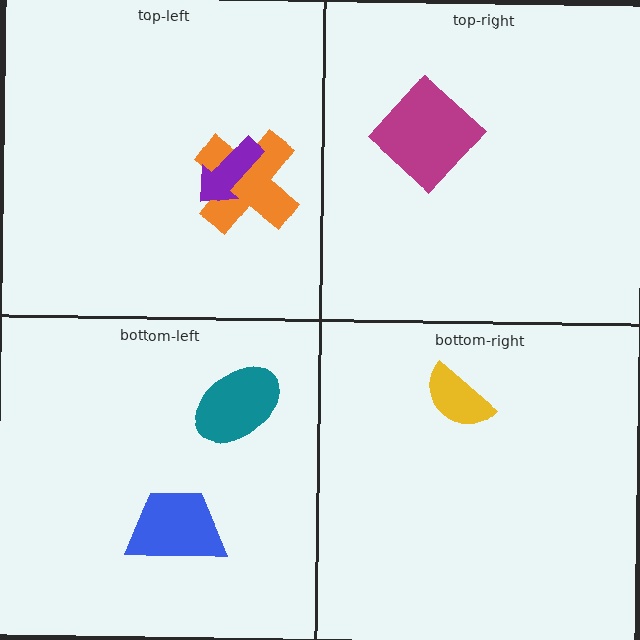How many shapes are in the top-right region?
1.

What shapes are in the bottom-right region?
The yellow semicircle.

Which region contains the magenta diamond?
The top-right region.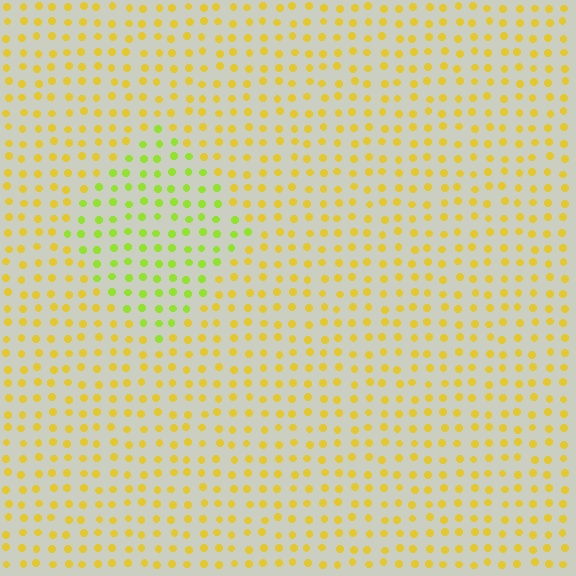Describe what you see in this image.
The image is filled with small yellow elements in a uniform arrangement. A diamond-shaped region is visible where the elements are tinted to a slightly different hue, forming a subtle color boundary.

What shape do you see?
I see a diamond.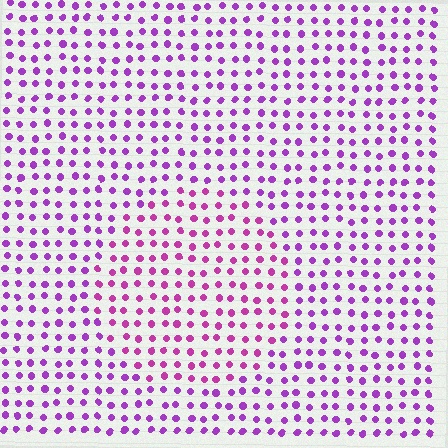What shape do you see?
I see a circle.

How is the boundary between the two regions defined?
The boundary is defined purely by a slight shift in hue (about 26 degrees). Spacing, size, and orientation are identical on both sides.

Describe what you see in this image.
The image is filled with small purple elements in a uniform arrangement. A circle-shaped region is visible where the elements are tinted to a slightly different hue, forming a subtle color boundary.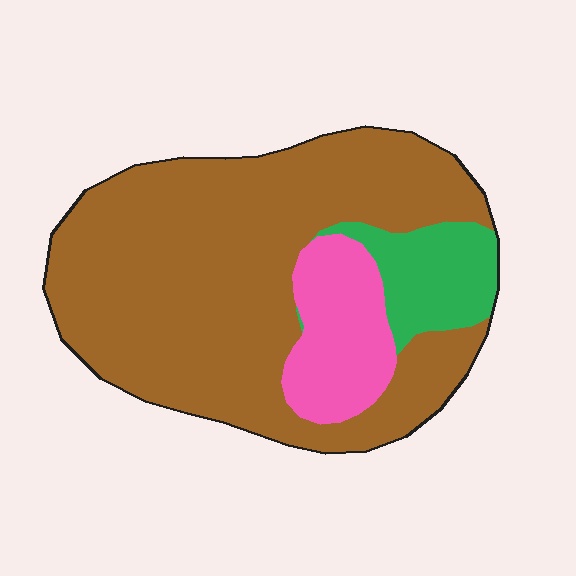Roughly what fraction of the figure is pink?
Pink covers roughly 15% of the figure.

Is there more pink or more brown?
Brown.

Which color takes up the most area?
Brown, at roughly 75%.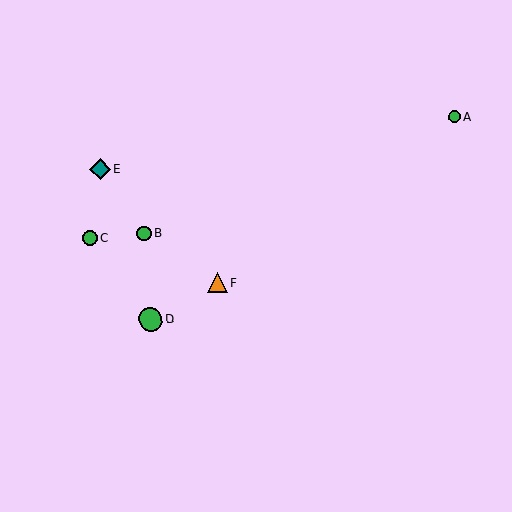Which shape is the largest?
The green circle (labeled D) is the largest.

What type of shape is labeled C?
Shape C is a green circle.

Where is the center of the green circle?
The center of the green circle is at (144, 233).